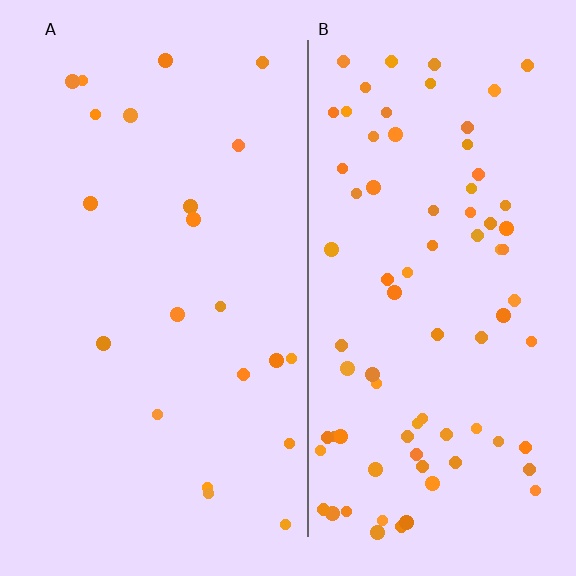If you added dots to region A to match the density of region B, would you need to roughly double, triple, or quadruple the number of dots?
Approximately quadruple.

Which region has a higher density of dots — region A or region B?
B (the right).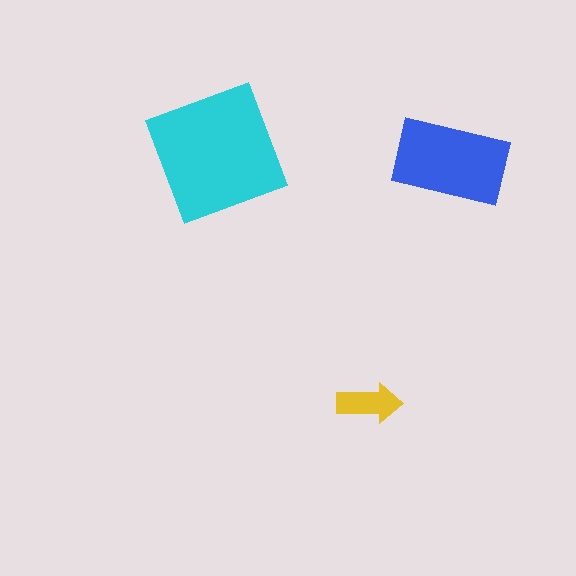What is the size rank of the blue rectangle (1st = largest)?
2nd.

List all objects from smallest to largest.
The yellow arrow, the blue rectangle, the cyan square.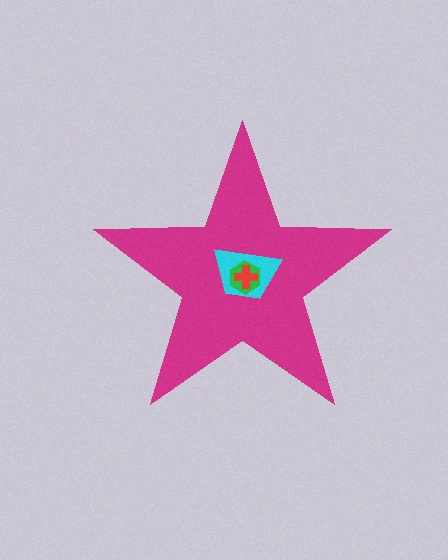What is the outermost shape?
The magenta star.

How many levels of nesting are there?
4.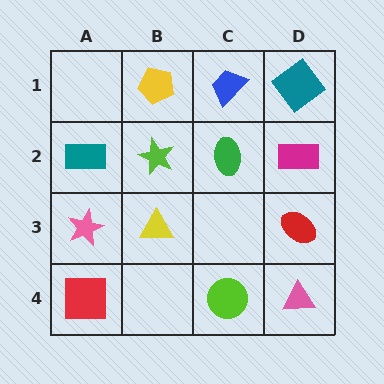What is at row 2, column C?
A green ellipse.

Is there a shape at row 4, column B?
No, that cell is empty.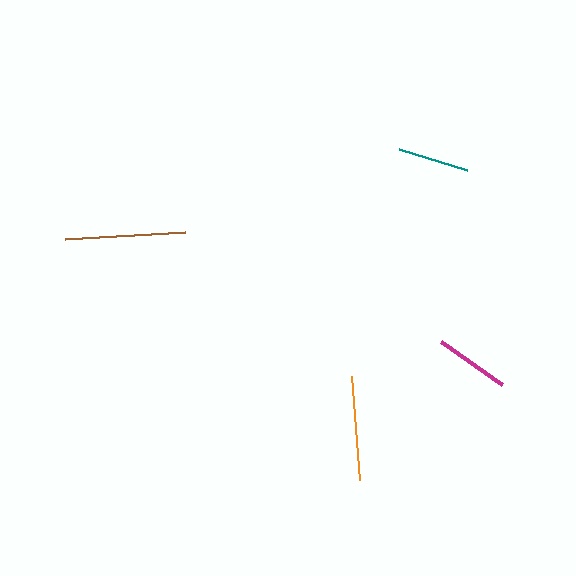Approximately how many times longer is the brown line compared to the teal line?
The brown line is approximately 1.7 times the length of the teal line.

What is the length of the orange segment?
The orange segment is approximately 104 pixels long.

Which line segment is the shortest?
The teal line is the shortest at approximately 71 pixels.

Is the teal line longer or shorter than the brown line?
The brown line is longer than the teal line.